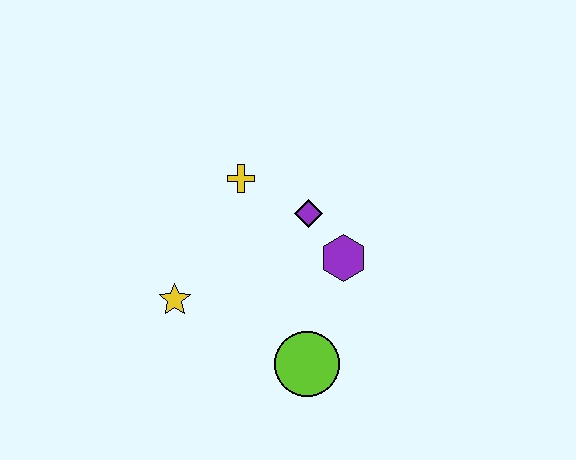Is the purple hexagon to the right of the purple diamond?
Yes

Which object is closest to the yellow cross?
The purple diamond is closest to the yellow cross.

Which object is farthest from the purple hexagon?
The yellow star is farthest from the purple hexagon.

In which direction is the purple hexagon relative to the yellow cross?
The purple hexagon is to the right of the yellow cross.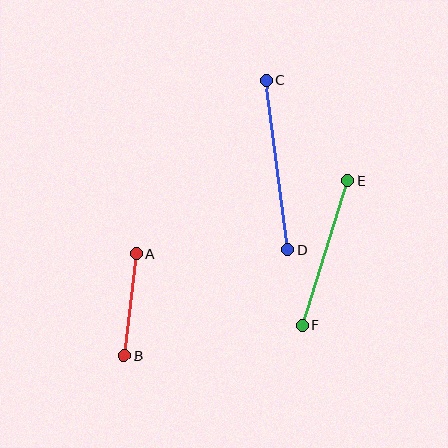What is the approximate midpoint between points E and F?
The midpoint is at approximately (325, 253) pixels.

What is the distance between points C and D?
The distance is approximately 171 pixels.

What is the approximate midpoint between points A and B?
The midpoint is at approximately (130, 304) pixels.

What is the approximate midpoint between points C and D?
The midpoint is at approximately (277, 165) pixels.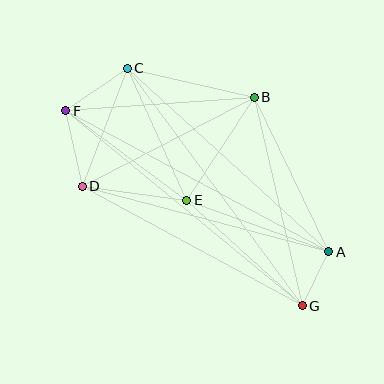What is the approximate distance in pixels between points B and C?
The distance between B and C is approximately 130 pixels.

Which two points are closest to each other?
Points A and G are closest to each other.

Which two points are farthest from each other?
Points F and G are farthest from each other.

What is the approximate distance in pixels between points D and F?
The distance between D and F is approximately 77 pixels.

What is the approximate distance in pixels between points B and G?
The distance between B and G is approximately 214 pixels.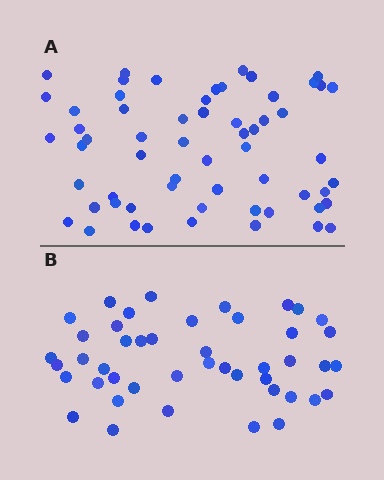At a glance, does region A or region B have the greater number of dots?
Region A (the top region) has more dots.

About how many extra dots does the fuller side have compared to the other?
Region A has approximately 15 more dots than region B.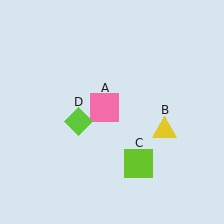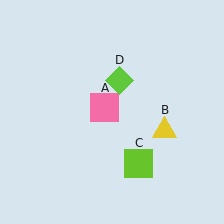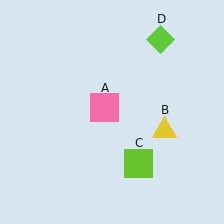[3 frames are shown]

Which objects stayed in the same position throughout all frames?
Pink square (object A) and yellow triangle (object B) and lime square (object C) remained stationary.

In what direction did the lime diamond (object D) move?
The lime diamond (object D) moved up and to the right.